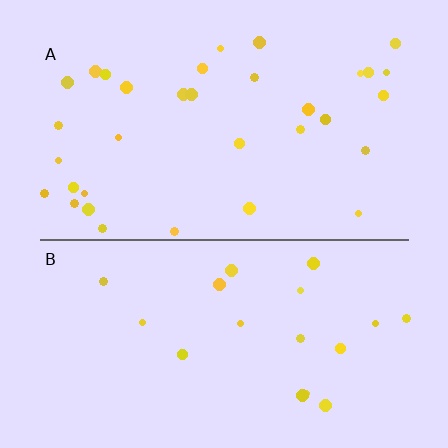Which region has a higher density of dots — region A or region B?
A (the top).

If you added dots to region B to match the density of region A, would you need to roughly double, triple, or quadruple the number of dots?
Approximately double.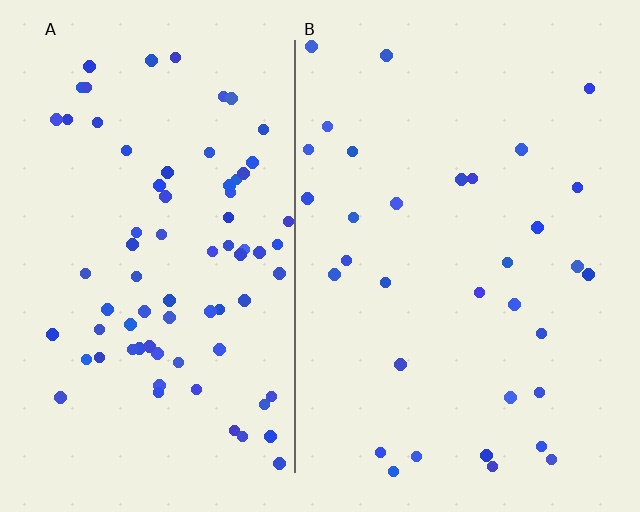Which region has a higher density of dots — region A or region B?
A (the left).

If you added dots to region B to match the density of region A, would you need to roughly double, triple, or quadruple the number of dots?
Approximately double.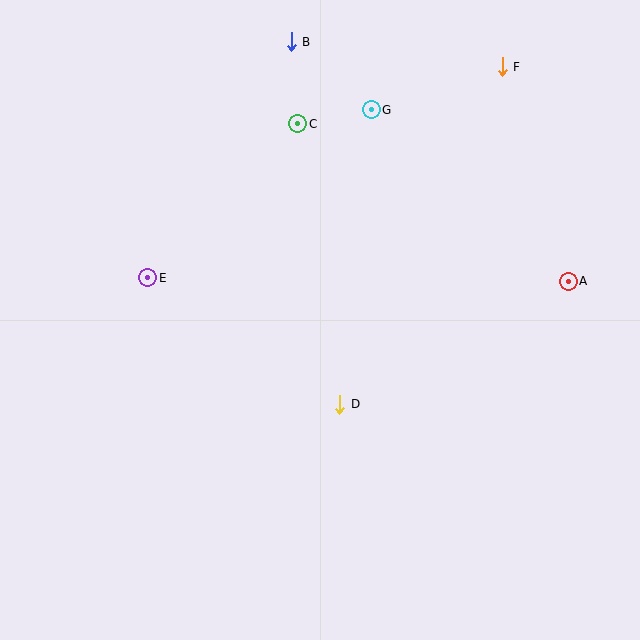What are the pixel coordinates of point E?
Point E is at (148, 278).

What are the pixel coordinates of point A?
Point A is at (568, 281).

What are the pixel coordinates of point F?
Point F is at (502, 67).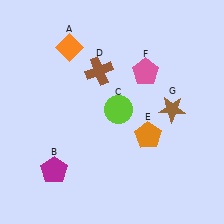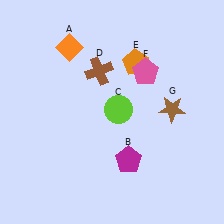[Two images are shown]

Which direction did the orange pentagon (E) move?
The orange pentagon (E) moved up.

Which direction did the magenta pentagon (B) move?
The magenta pentagon (B) moved right.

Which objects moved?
The objects that moved are: the magenta pentagon (B), the orange pentagon (E).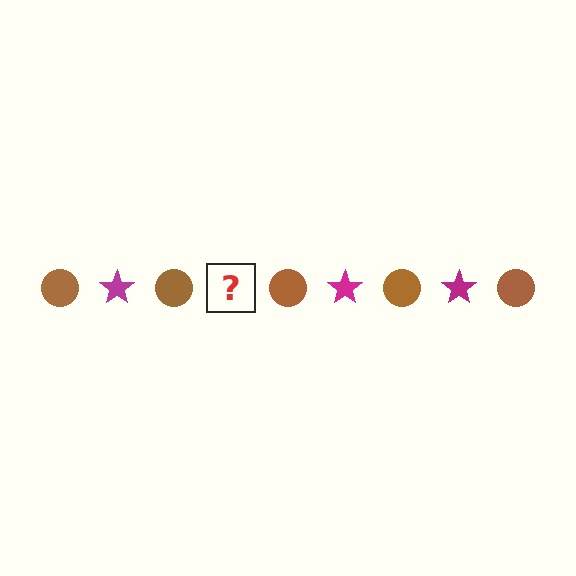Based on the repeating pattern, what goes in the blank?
The blank should be a magenta star.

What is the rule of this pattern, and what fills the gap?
The rule is that the pattern alternates between brown circle and magenta star. The gap should be filled with a magenta star.